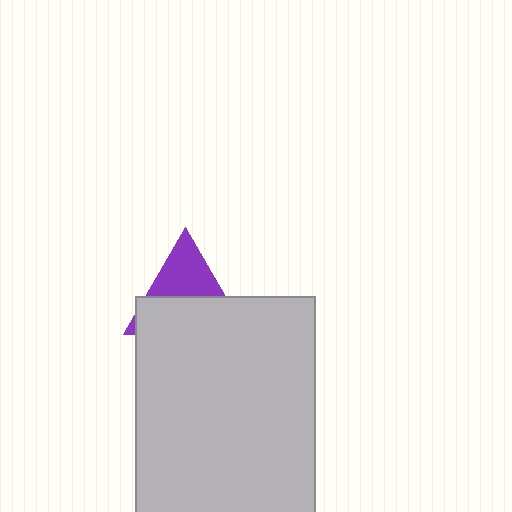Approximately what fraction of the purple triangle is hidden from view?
Roughly 58% of the purple triangle is hidden behind the light gray rectangle.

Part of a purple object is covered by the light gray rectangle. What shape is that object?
It is a triangle.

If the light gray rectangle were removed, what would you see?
You would see the complete purple triangle.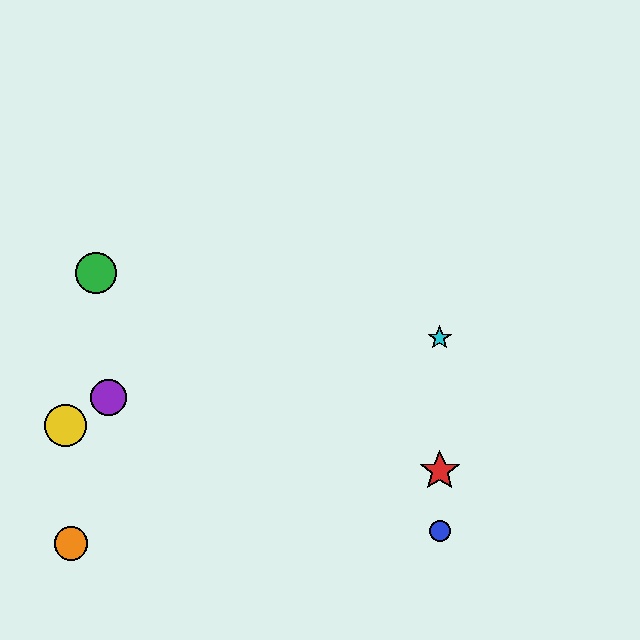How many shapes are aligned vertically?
3 shapes (the red star, the blue circle, the cyan star) are aligned vertically.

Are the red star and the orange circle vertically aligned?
No, the red star is at x≈440 and the orange circle is at x≈71.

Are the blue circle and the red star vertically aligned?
Yes, both are at x≈440.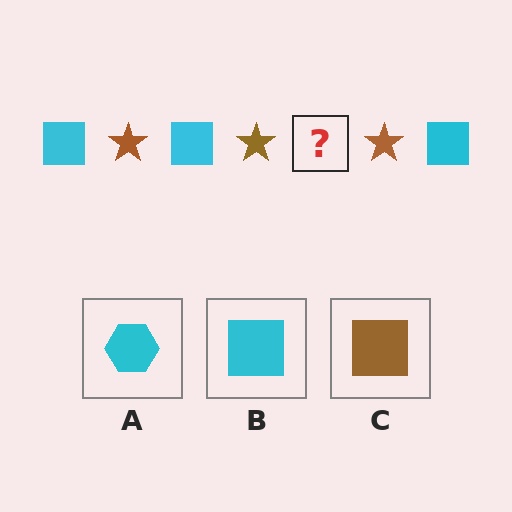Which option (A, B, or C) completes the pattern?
B.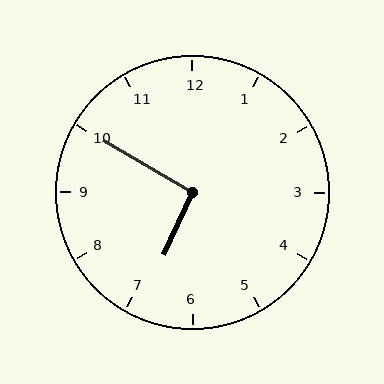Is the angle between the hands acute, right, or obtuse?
It is right.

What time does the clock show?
6:50.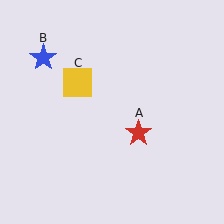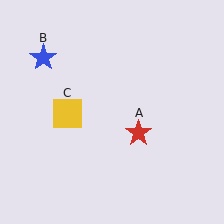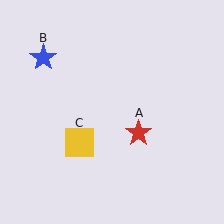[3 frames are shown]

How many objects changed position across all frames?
1 object changed position: yellow square (object C).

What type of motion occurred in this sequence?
The yellow square (object C) rotated counterclockwise around the center of the scene.